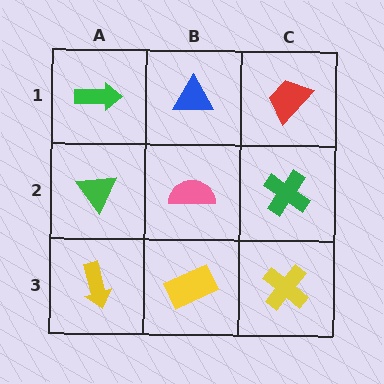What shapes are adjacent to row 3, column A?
A green triangle (row 2, column A), a yellow rectangle (row 3, column B).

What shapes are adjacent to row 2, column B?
A blue triangle (row 1, column B), a yellow rectangle (row 3, column B), a green triangle (row 2, column A), a green cross (row 2, column C).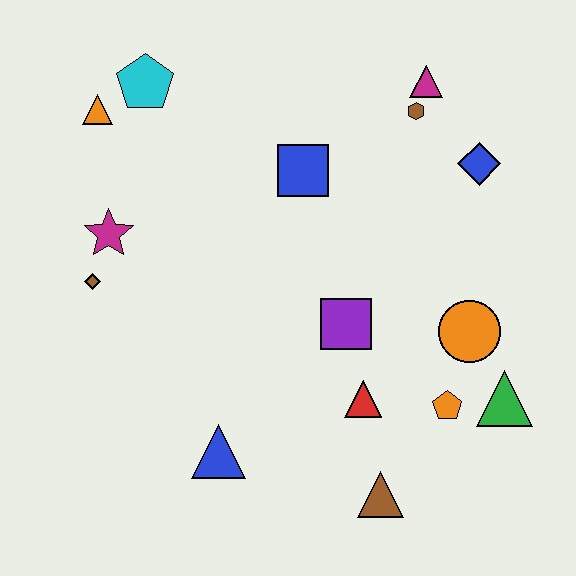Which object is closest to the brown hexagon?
The magenta triangle is closest to the brown hexagon.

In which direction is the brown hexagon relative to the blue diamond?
The brown hexagon is to the left of the blue diamond.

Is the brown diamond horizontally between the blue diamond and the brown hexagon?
No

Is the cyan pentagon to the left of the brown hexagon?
Yes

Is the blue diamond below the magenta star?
No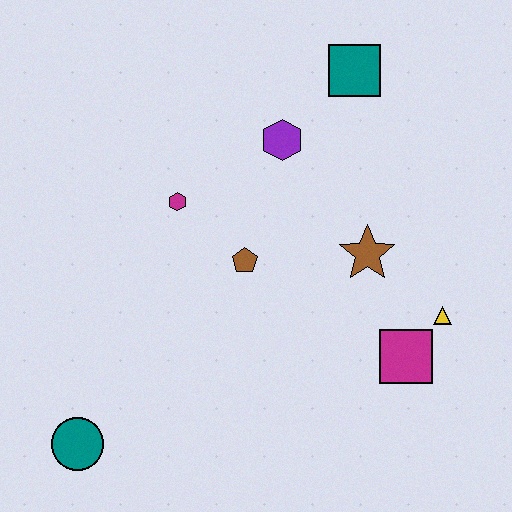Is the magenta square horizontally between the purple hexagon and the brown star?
No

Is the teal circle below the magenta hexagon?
Yes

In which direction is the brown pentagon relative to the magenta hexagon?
The brown pentagon is to the right of the magenta hexagon.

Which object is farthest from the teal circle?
The teal square is farthest from the teal circle.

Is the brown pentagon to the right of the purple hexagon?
No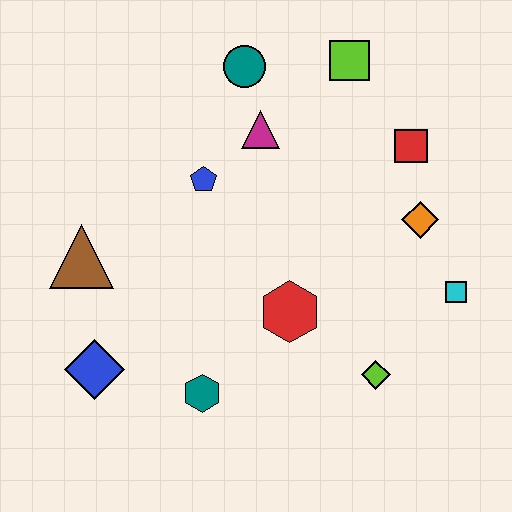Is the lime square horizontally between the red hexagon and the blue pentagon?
No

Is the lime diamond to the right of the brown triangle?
Yes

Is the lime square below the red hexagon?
No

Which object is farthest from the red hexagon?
The lime square is farthest from the red hexagon.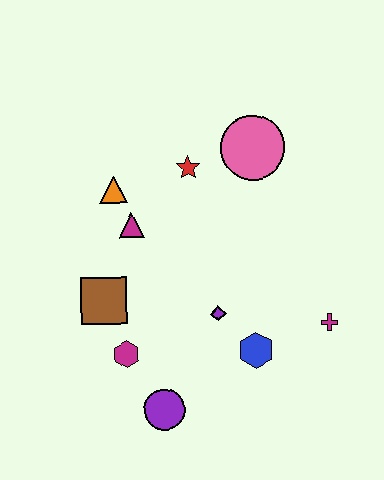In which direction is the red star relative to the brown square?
The red star is above the brown square.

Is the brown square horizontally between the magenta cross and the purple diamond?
No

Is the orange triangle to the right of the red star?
No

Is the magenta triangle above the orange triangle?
No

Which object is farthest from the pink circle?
The purple circle is farthest from the pink circle.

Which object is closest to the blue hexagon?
The purple diamond is closest to the blue hexagon.